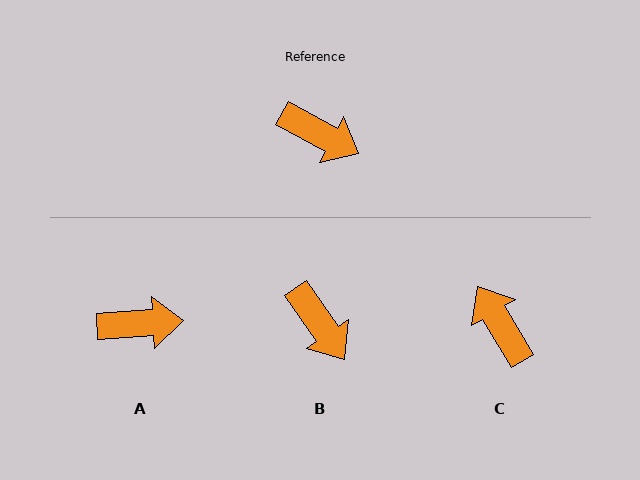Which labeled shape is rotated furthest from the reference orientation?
C, about 149 degrees away.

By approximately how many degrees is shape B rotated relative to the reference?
Approximately 27 degrees clockwise.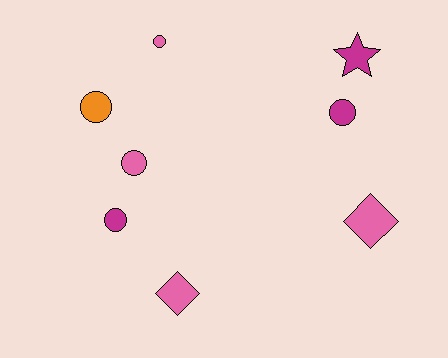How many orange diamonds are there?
There are no orange diamonds.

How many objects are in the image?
There are 8 objects.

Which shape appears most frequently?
Circle, with 5 objects.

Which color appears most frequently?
Pink, with 4 objects.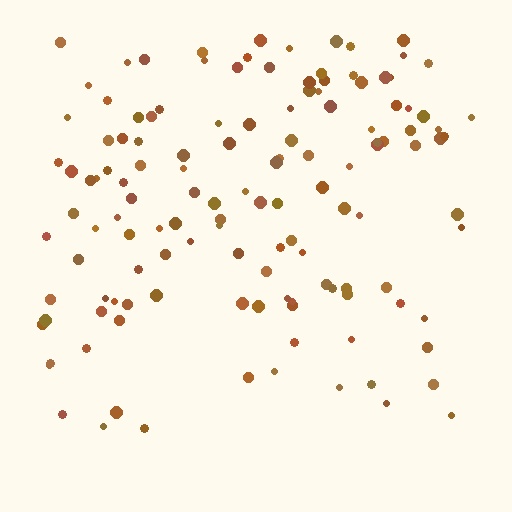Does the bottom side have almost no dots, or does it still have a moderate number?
Still a moderate number, just noticeably fewer than the top.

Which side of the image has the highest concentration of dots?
The top.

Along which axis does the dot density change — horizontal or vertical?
Vertical.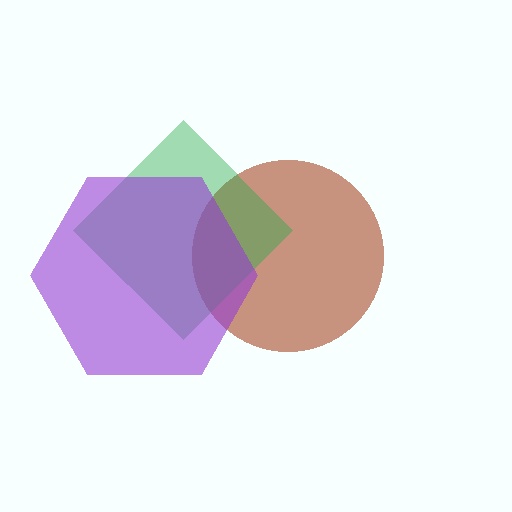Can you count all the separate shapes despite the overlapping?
Yes, there are 3 separate shapes.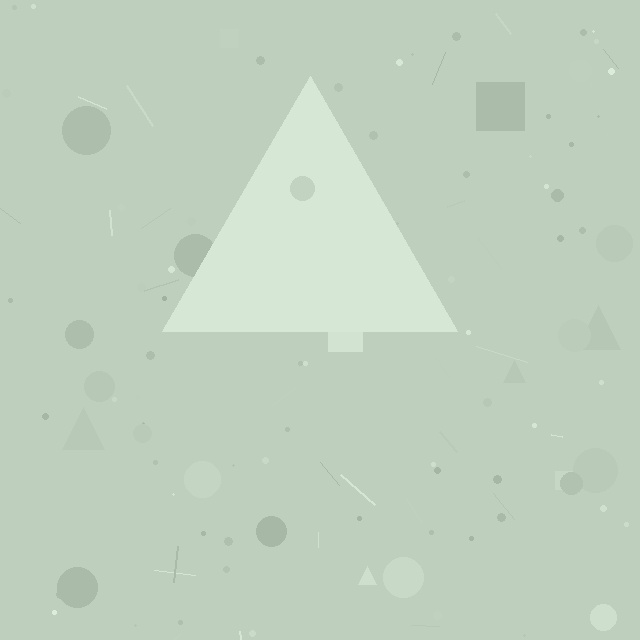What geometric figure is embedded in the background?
A triangle is embedded in the background.